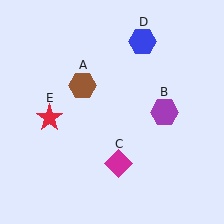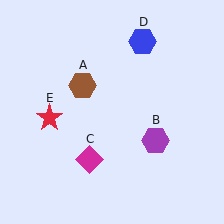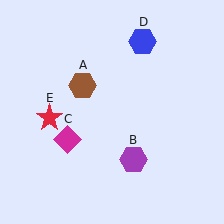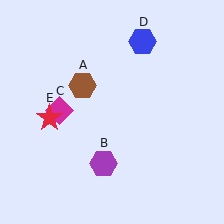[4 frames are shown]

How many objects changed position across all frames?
2 objects changed position: purple hexagon (object B), magenta diamond (object C).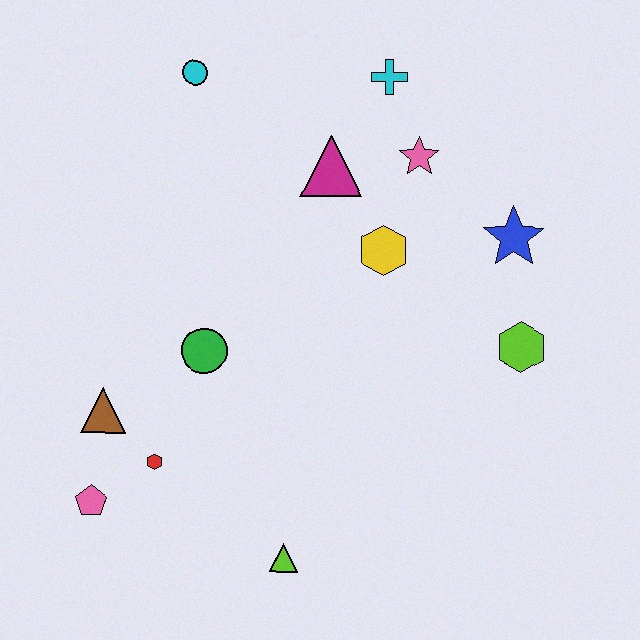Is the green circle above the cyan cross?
No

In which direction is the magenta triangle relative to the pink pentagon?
The magenta triangle is above the pink pentagon.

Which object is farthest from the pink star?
The pink pentagon is farthest from the pink star.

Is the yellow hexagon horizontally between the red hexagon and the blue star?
Yes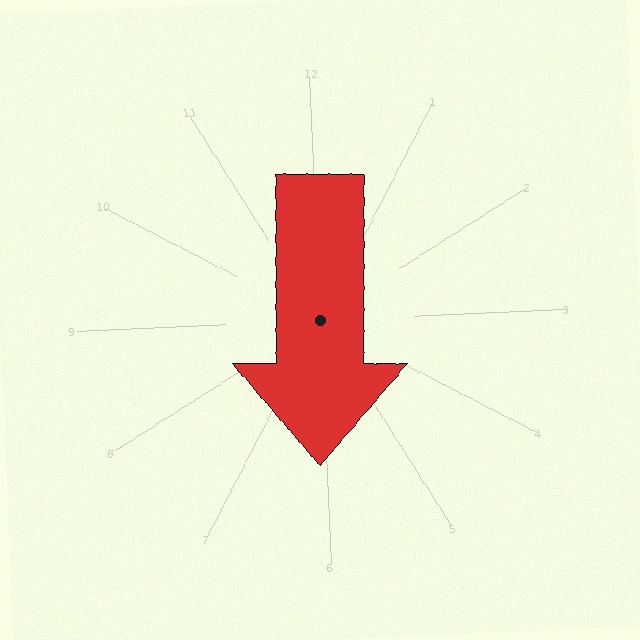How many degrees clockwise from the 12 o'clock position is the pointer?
Approximately 183 degrees.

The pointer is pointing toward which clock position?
Roughly 6 o'clock.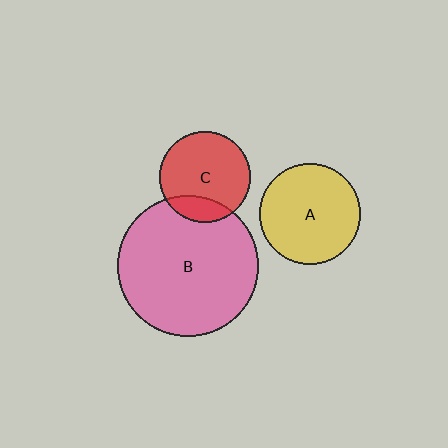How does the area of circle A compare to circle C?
Approximately 1.2 times.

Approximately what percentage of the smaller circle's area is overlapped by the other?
Approximately 20%.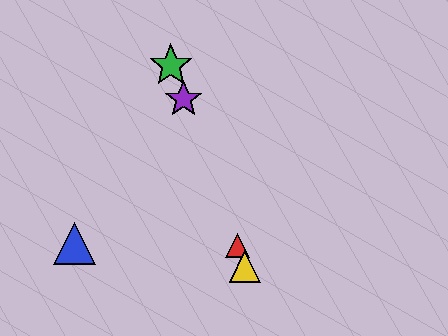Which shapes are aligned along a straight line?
The red triangle, the green star, the yellow triangle, the purple star are aligned along a straight line.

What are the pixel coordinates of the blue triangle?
The blue triangle is at (74, 244).